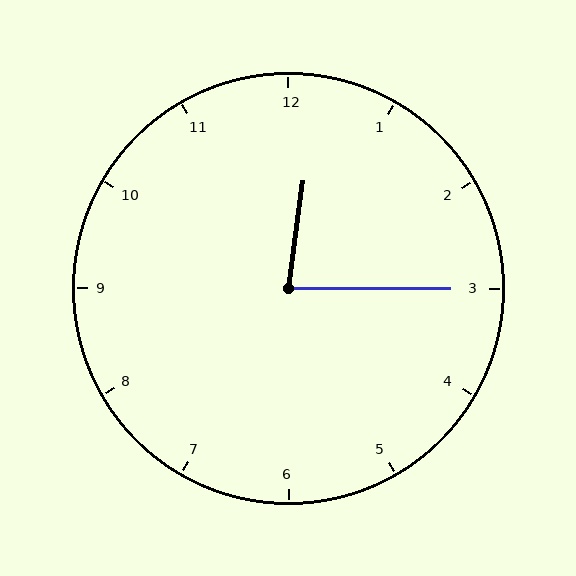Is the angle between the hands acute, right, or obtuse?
It is acute.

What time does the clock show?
12:15.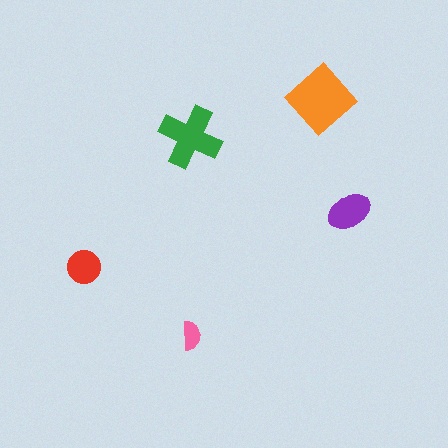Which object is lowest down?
The pink semicircle is bottommost.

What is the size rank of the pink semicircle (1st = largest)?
5th.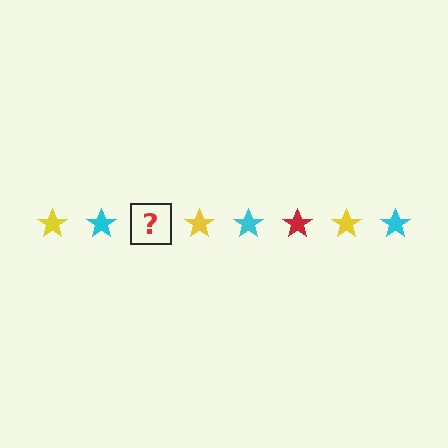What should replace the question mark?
The question mark should be replaced with a red star.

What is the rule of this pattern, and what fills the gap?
The rule is that the pattern cycles through yellow, cyan, red stars. The gap should be filled with a red star.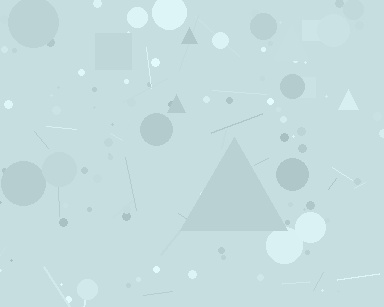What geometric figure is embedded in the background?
A triangle is embedded in the background.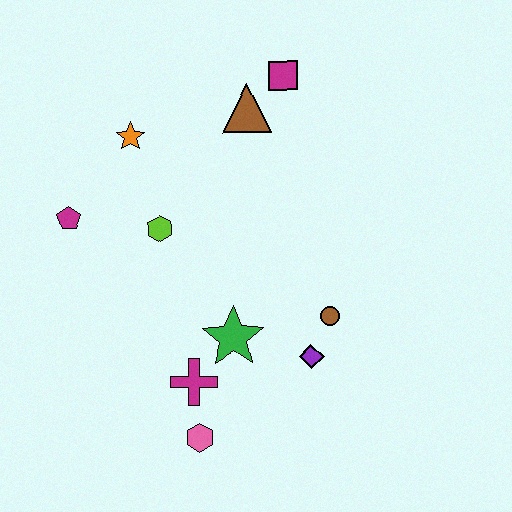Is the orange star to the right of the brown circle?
No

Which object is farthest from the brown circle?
The magenta pentagon is farthest from the brown circle.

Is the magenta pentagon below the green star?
No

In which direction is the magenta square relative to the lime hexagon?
The magenta square is above the lime hexagon.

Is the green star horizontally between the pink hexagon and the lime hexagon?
No